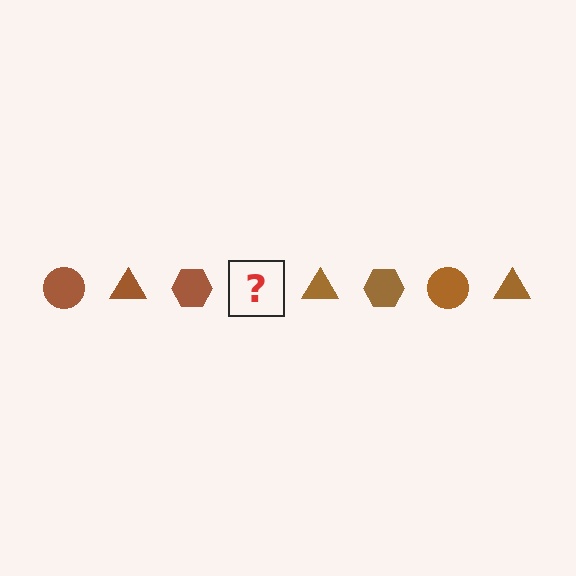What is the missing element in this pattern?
The missing element is a brown circle.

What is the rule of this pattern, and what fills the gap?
The rule is that the pattern cycles through circle, triangle, hexagon shapes in brown. The gap should be filled with a brown circle.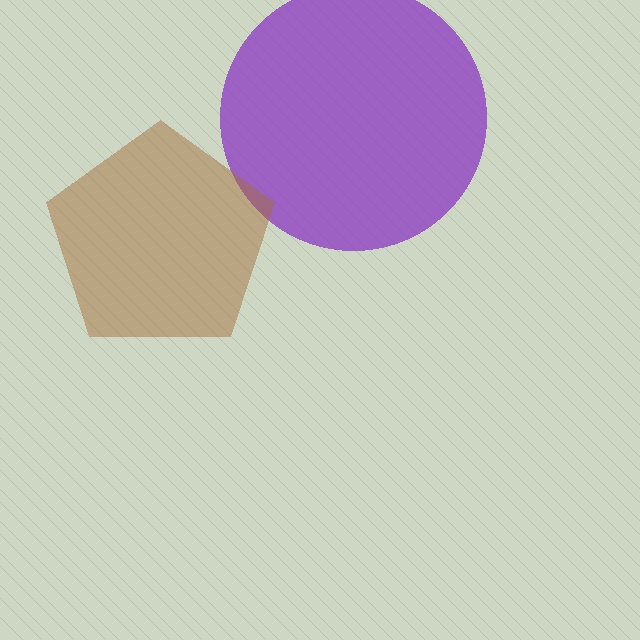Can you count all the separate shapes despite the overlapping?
Yes, there are 2 separate shapes.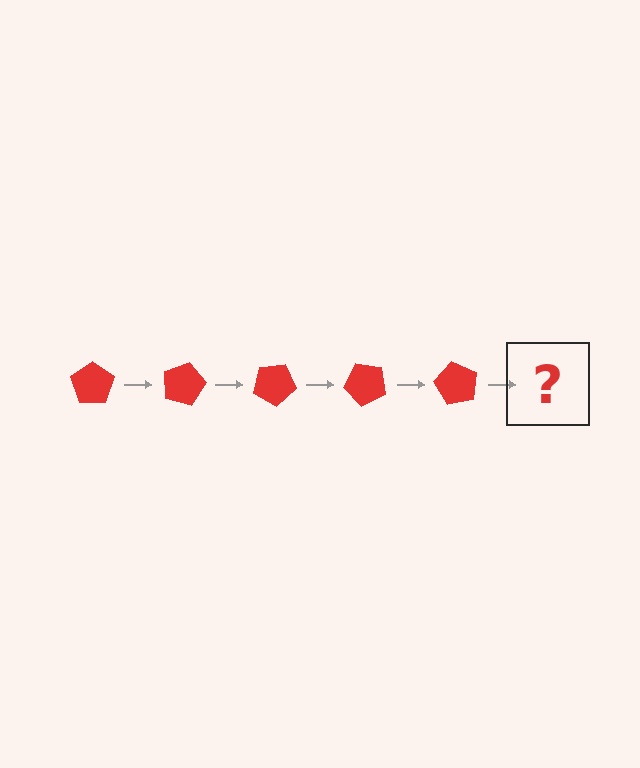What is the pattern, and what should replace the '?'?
The pattern is that the pentagon rotates 15 degrees each step. The '?' should be a red pentagon rotated 75 degrees.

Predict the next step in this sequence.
The next step is a red pentagon rotated 75 degrees.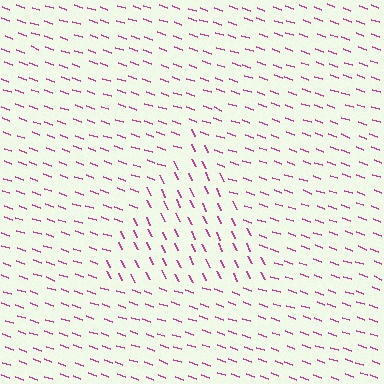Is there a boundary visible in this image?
Yes, there is a texture boundary formed by a change in line orientation.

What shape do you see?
I see a triangle.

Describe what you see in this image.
The image is filled with small magenta line segments. A triangle region in the image has lines oriented differently from the surrounding lines, creating a visible texture boundary.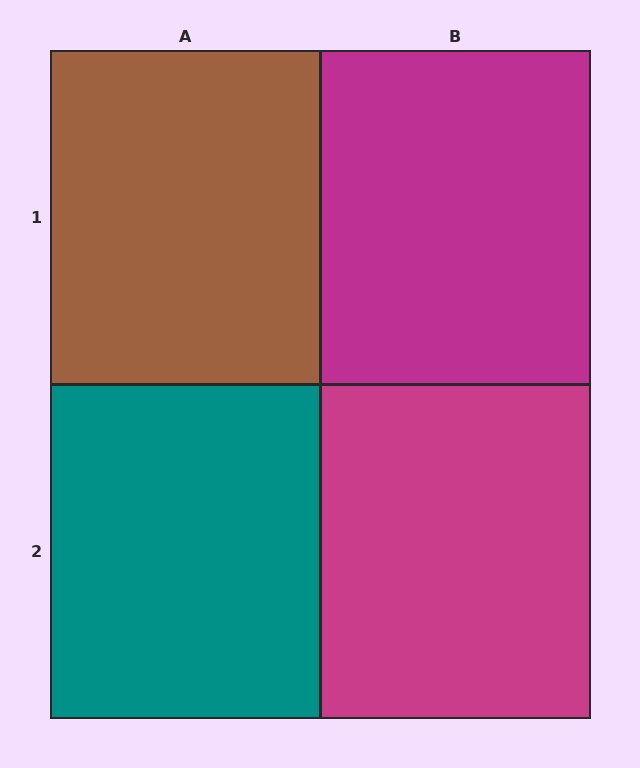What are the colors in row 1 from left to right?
Brown, magenta.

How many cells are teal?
1 cell is teal.